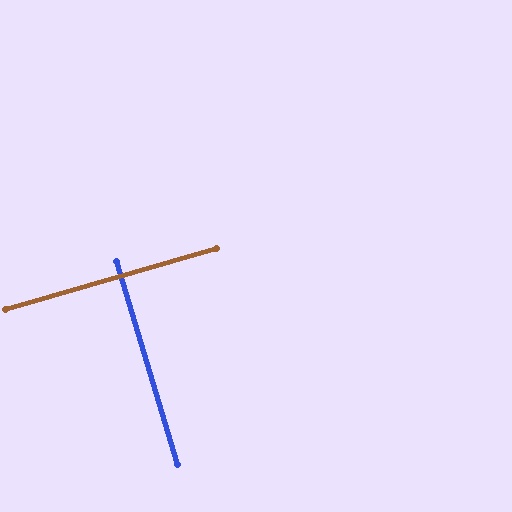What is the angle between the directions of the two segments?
Approximately 89 degrees.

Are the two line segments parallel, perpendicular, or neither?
Perpendicular — they meet at approximately 89°.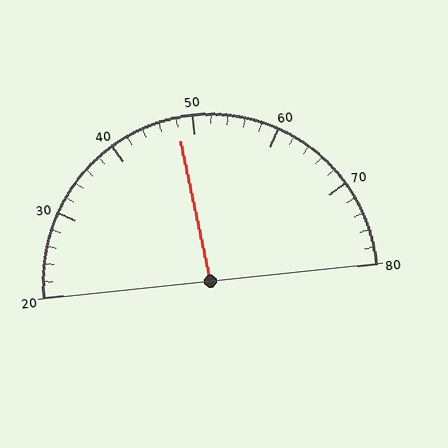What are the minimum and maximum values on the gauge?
The gauge ranges from 20 to 80.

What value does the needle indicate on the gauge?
The needle indicates approximately 48.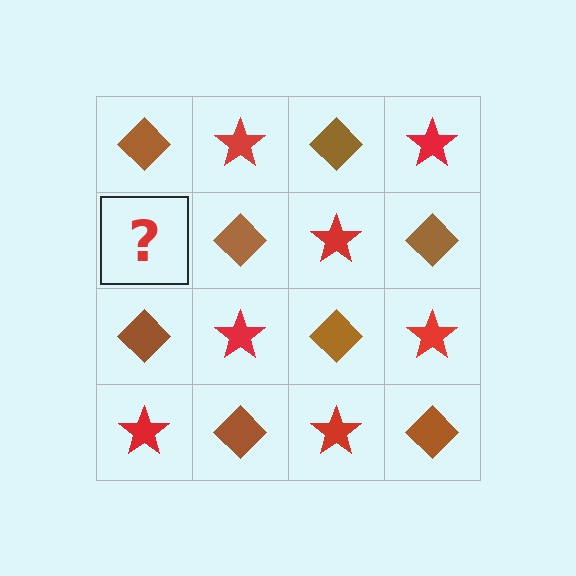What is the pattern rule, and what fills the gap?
The rule is that it alternates brown diamond and red star in a checkerboard pattern. The gap should be filled with a red star.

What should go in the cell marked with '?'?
The missing cell should contain a red star.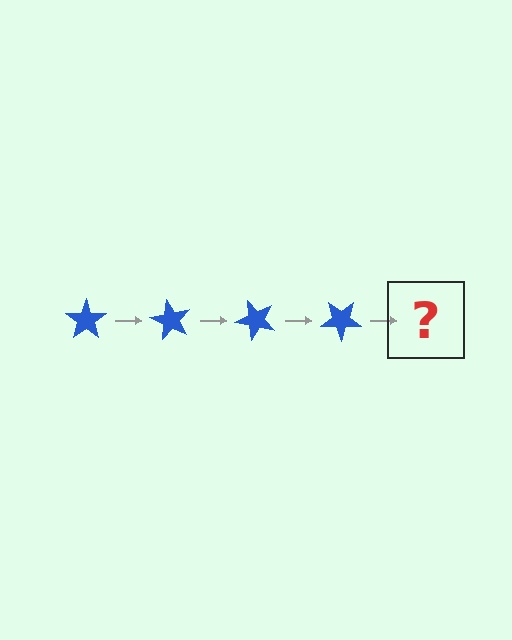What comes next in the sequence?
The next element should be a blue star rotated 240 degrees.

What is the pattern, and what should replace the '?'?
The pattern is that the star rotates 60 degrees each step. The '?' should be a blue star rotated 240 degrees.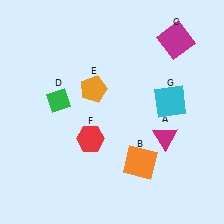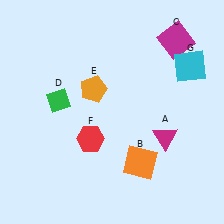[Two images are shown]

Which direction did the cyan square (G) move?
The cyan square (G) moved up.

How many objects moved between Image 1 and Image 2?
1 object moved between the two images.